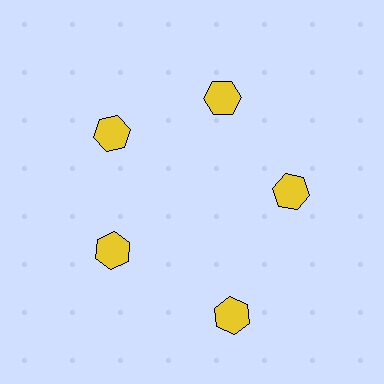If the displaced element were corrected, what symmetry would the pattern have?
It would have 5-fold rotational symmetry — the pattern would map onto itself every 72 degrees.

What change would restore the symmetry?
The symmetry would be restored by moving it inward, back onto the ring so that all 5 hexagons sit at equal angles and equal distance from the center.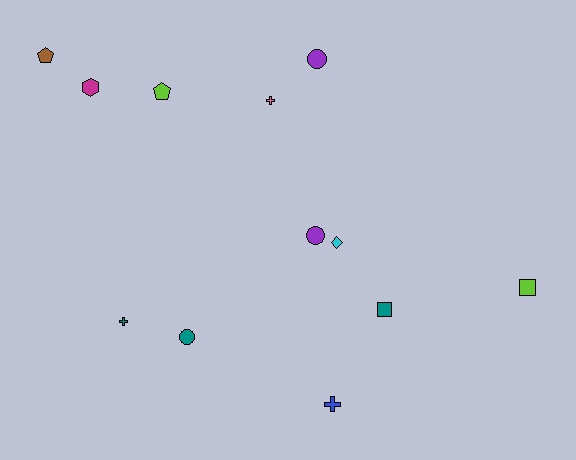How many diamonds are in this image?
There is 1 diamond.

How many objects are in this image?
There are 12 objects.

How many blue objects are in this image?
There is 1 blue object.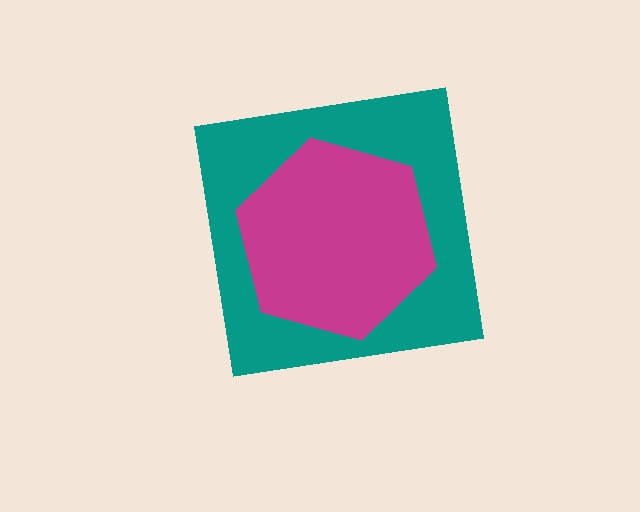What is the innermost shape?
The magenta hexagon.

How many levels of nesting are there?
2.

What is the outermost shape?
The teal square.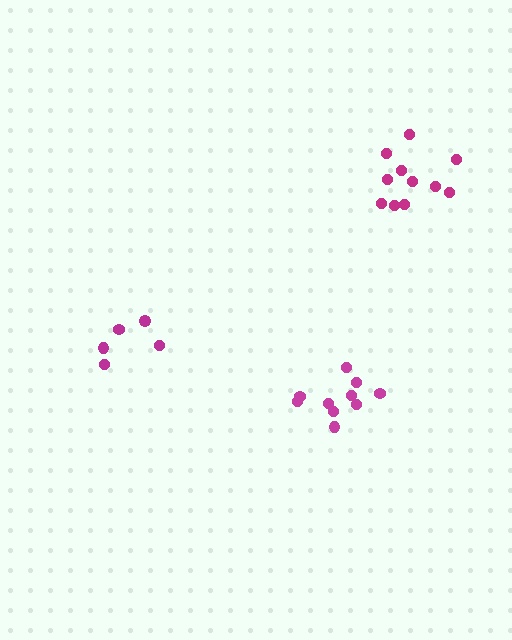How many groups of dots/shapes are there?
There are 3 groups.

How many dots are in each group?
Group 1: 11 dots, Group 2: 5 dots, Group 3: 10 dots (26 total).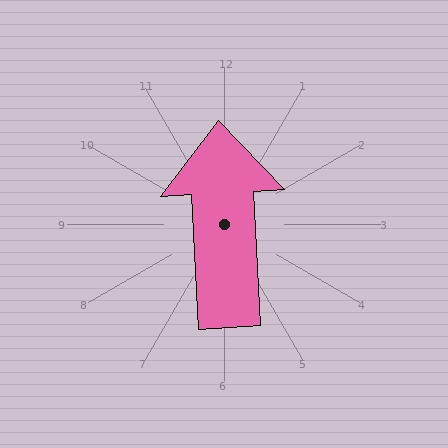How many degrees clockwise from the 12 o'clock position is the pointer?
Approximately 357 degrees.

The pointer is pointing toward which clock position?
Roughly 12 o'clock.